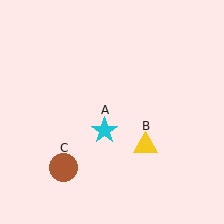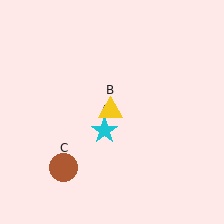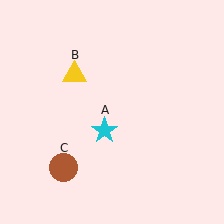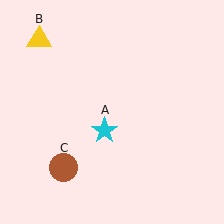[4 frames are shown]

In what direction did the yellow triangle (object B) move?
The yellow triangle (object B) moved up and to the left.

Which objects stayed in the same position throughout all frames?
Cyan star (object A) and brown circle (object C) remained stationary.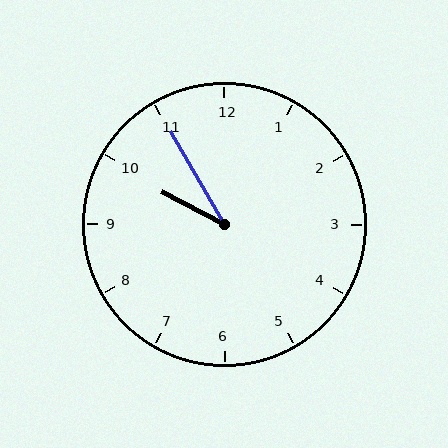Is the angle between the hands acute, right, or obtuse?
It is acute.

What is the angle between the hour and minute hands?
Approximately 32 degrees.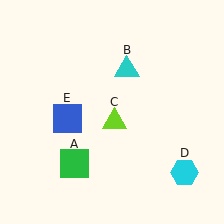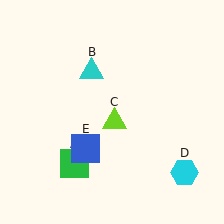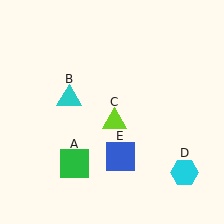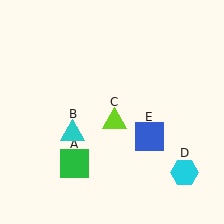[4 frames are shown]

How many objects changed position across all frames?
2 objects changed position: cyan triangle (object B), blue square (object E).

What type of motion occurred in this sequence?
The cyan triangle (object B), blue square (object E) rotated counterclockwise around the center of the scene.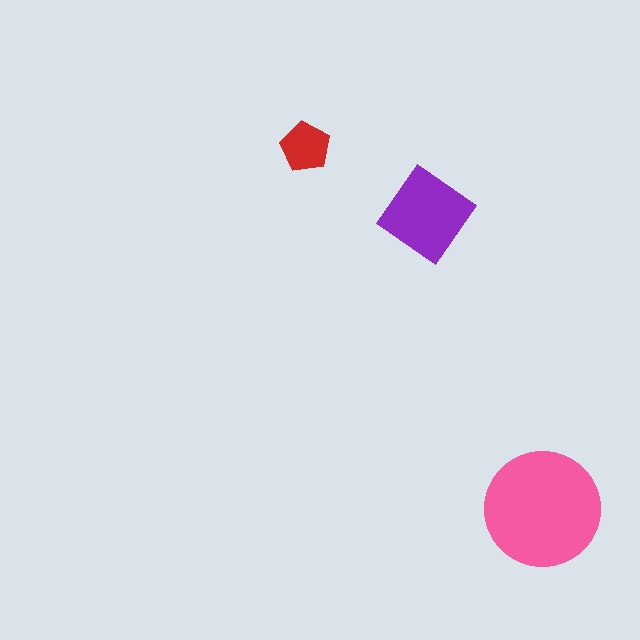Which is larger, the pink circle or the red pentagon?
The pink circle.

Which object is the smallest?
The red pentagon.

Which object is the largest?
The pink circle.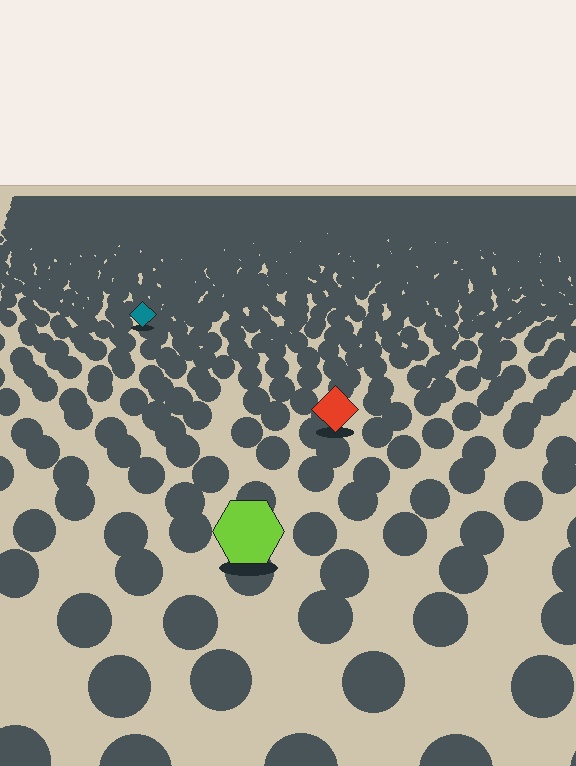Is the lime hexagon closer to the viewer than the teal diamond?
Yes. The lime hexagon is closer — you can tell from the texture gradient: the ground texture is coarser near it.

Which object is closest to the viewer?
The lime hexagon is closest. The texture marks near it are larger and more spread out.